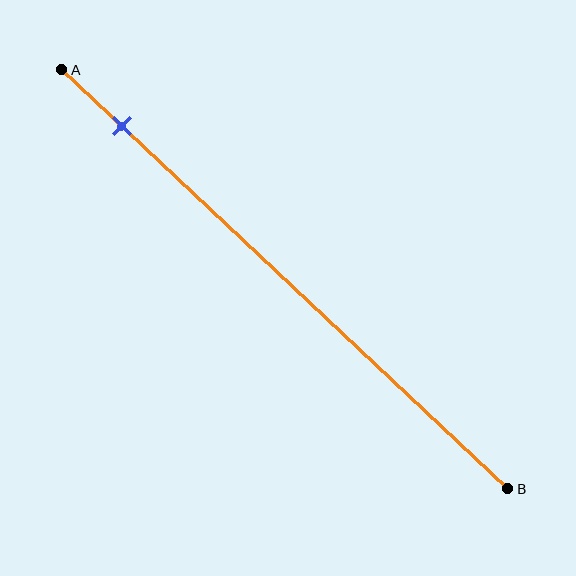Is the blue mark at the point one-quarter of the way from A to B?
No, the mark is at about 15% from A, not at the 25% one-quarter point.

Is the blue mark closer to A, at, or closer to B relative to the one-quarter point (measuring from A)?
The blue mark is closer to point A than the one-quarter point of segment AB.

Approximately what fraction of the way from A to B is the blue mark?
The blue mark is approximately 15% of the way from A to B.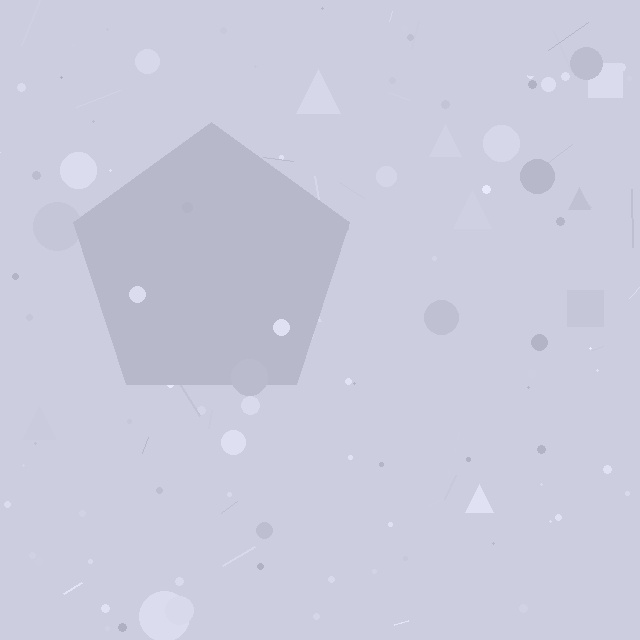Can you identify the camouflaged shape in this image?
The camouflaged shape is a pentagon.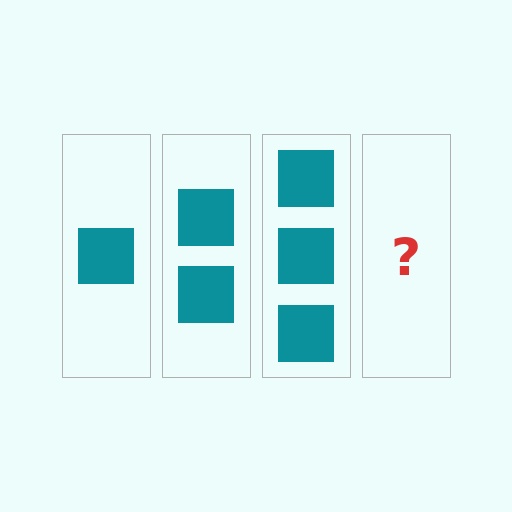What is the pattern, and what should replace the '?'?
The pattern is that each step adds one more square. The '?' should be 4 squares.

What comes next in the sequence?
The next element should be 4 squares.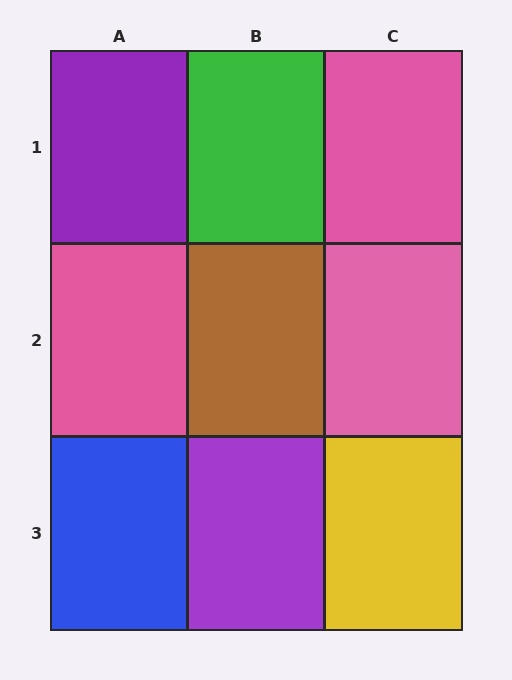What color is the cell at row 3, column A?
Blue.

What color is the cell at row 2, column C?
Pink.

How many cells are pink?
3 cells are pink.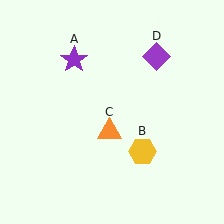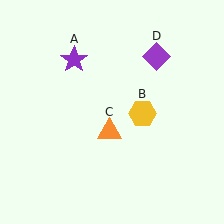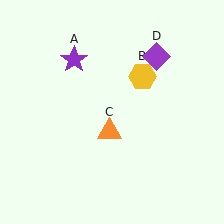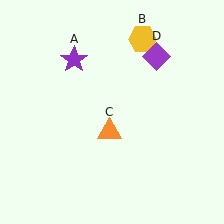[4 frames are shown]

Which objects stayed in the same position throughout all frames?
Purple star (object A) and orange triangle (object C) and purple diamond (object D) remained stationary.